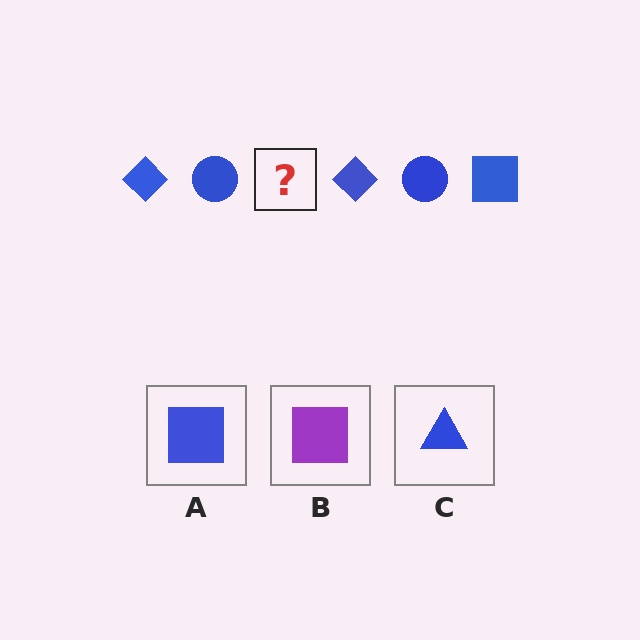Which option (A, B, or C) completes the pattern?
A.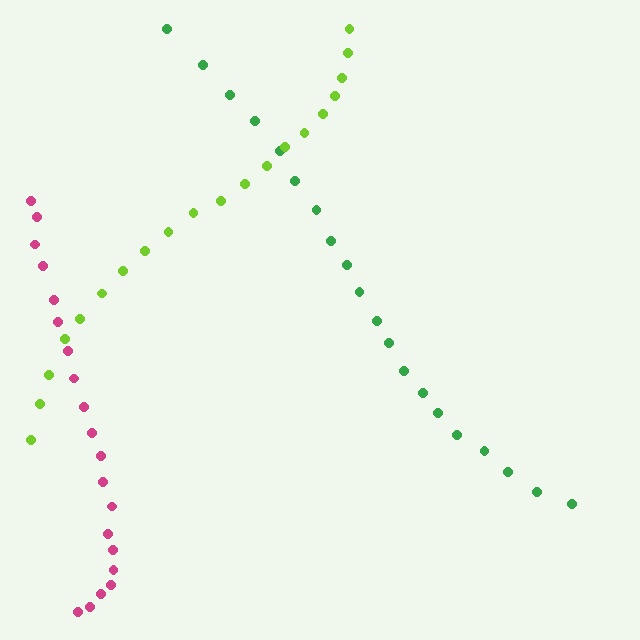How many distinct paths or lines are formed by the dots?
There are 3 distinct paths.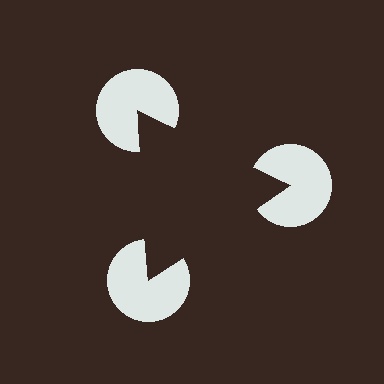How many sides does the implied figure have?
3 sides.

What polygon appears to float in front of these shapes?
An illusory triangle — its edges are inferred from the aligned wedge cuts in the pac-man discs, not physically drawn.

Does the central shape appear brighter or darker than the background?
It typically appears slightly darker than the background, even though no actual brightness change is drawn.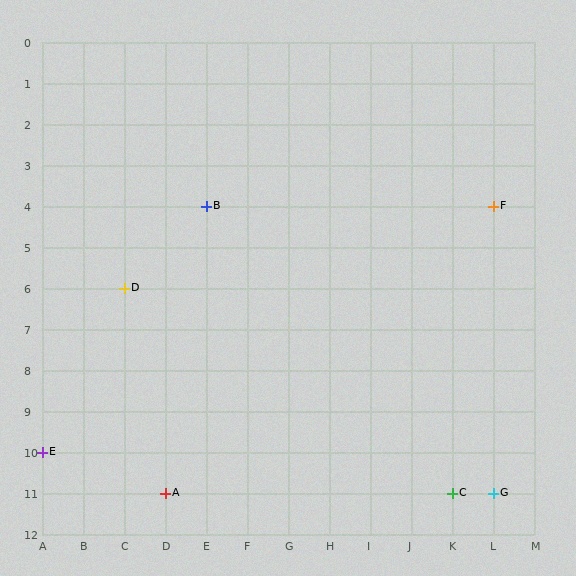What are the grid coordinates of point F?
Point F is at grid coordinates (L, 4).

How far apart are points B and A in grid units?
Points B and A are 1 column and 7 rows apart (about 7.1 grid units diagonally).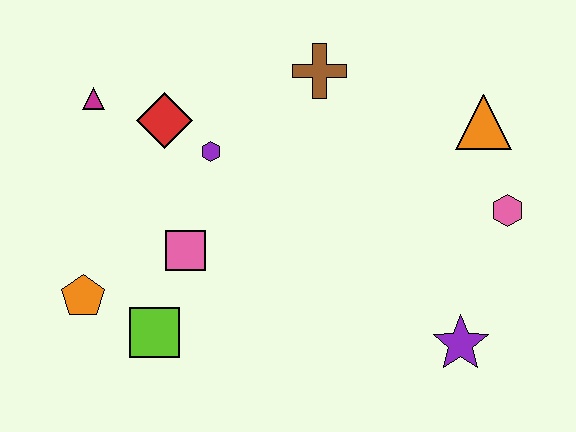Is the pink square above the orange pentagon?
Yes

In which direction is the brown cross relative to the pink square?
The brown cross is above the pink square.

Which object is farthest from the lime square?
The orange triangle is farthest from the lime square.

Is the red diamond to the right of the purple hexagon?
No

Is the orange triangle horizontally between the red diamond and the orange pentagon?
No